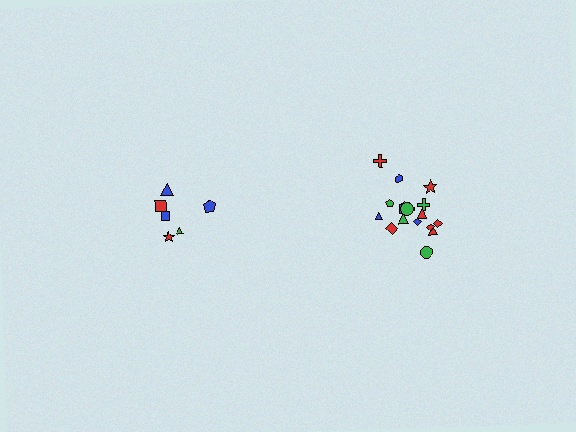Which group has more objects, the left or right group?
The right group.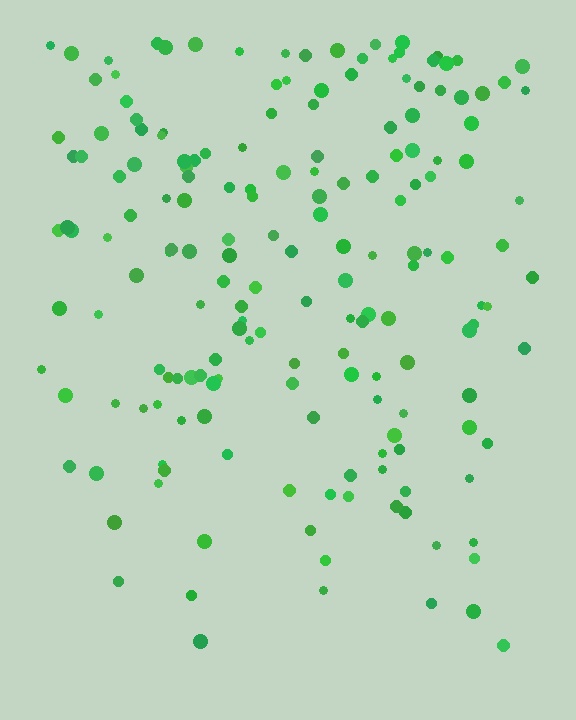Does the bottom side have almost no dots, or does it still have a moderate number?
Still a moderate number, just noticeably fewer than the top.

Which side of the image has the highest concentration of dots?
The top.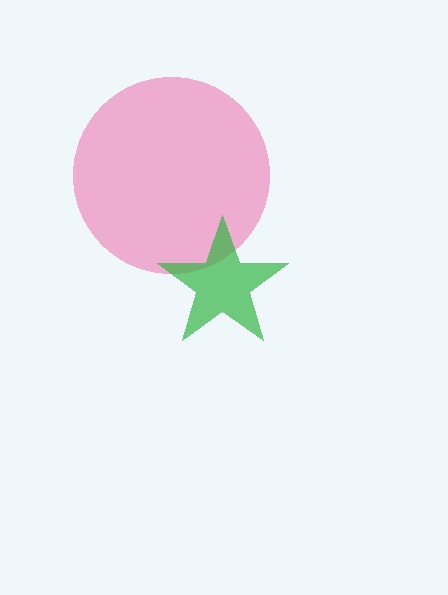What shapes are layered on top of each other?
The layered shapes are: a pink circle, a green star.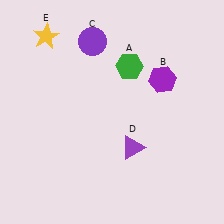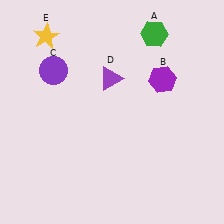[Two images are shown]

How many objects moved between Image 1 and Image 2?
3 objects moved between the two images.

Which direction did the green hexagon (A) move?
The green hexagon (A) moved up.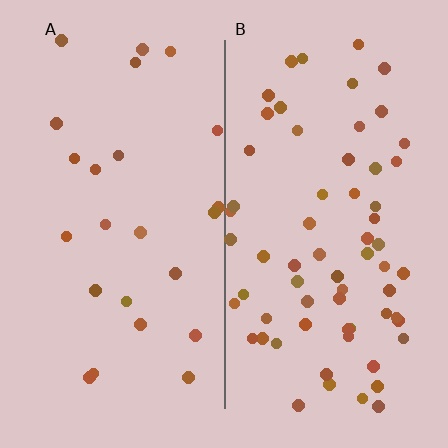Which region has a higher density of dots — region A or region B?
B (the right).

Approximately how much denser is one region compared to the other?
Approximately 2.7× — region B over region A.